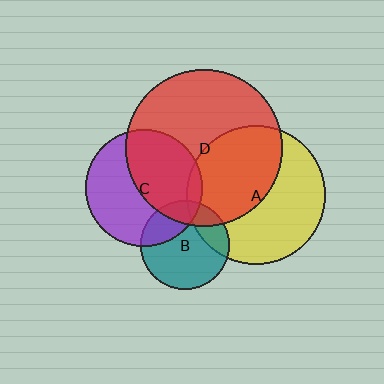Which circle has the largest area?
Circle D (red).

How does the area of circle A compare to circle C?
Approximately 1.4 times.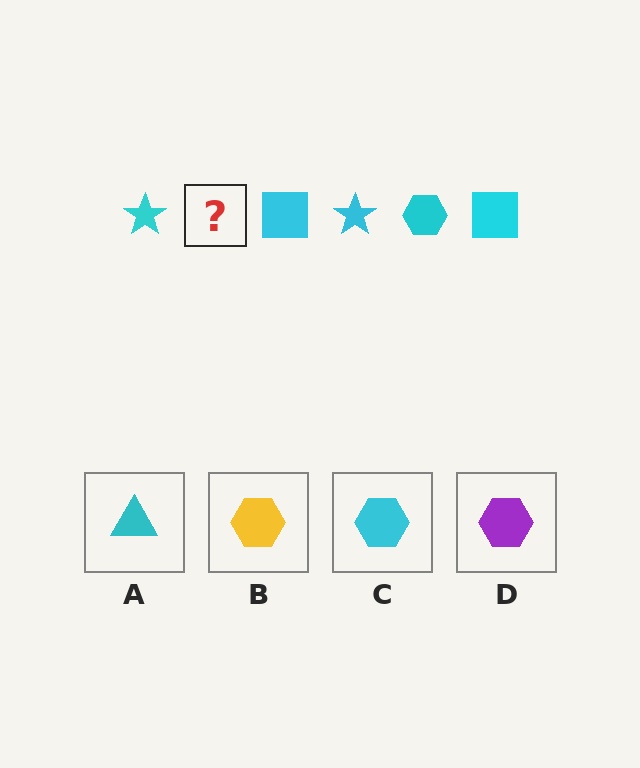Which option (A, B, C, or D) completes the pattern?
C.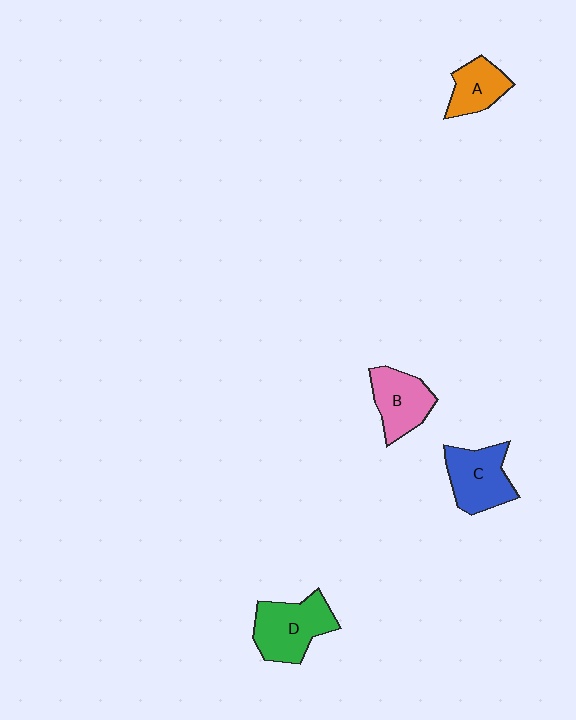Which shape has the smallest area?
Shape A (orange).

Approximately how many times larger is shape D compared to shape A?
Approximately 1.6 times.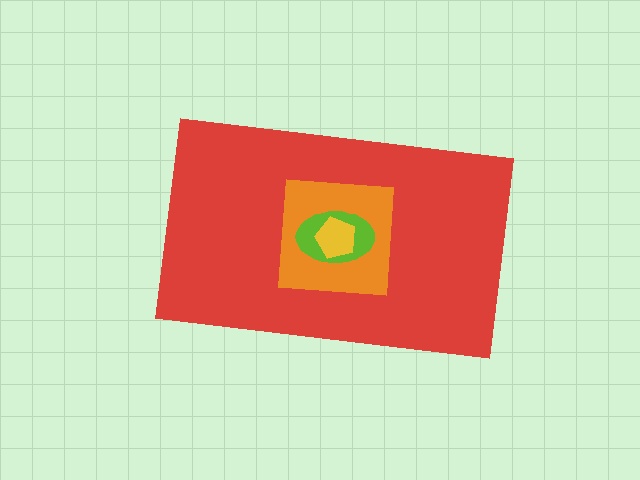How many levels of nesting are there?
4.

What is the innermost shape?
The yellow pentagon.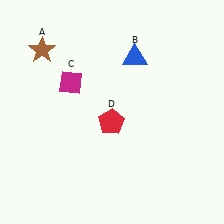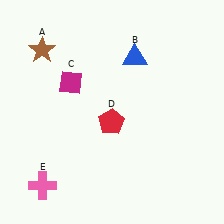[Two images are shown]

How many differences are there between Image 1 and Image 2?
There is 1 difference between the two images.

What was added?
A pink cross (E) was added in Image 2.